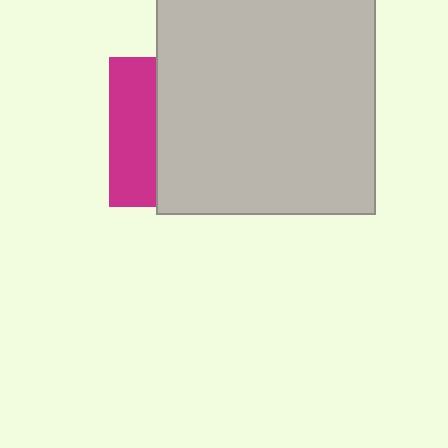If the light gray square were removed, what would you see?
You would see the complete magenta square.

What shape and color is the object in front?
The object in front is a light gray square.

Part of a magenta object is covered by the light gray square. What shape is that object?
It is a square.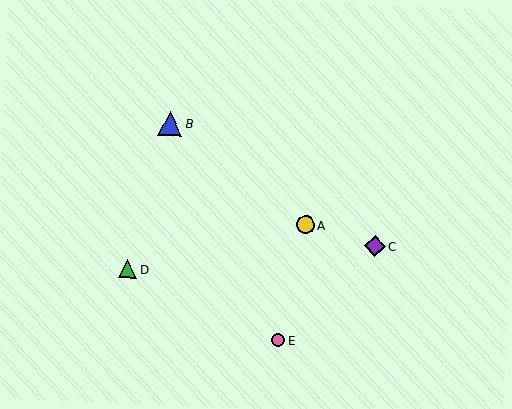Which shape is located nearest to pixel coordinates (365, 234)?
The purple diamond (labeled C) at (375, 246) is nearest to that location.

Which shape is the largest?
The blue triangle (labeled B) is the largest.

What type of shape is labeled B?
Shape B is a blue triangle.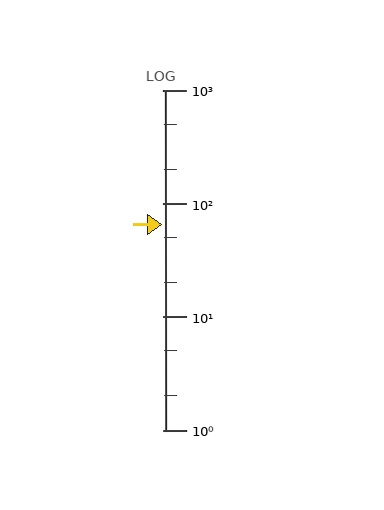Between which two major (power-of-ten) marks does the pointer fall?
The pointer is between 10 and 100.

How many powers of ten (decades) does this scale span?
The scale spans 3 decades, from 1 to 1000.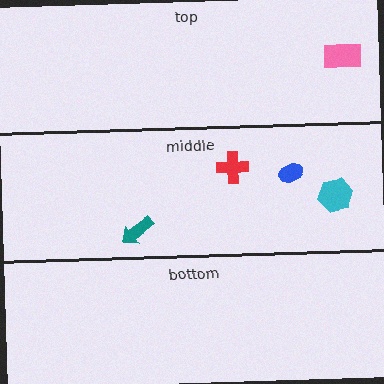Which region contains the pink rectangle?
The top region.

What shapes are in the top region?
The pink rectangle.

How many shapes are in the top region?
1.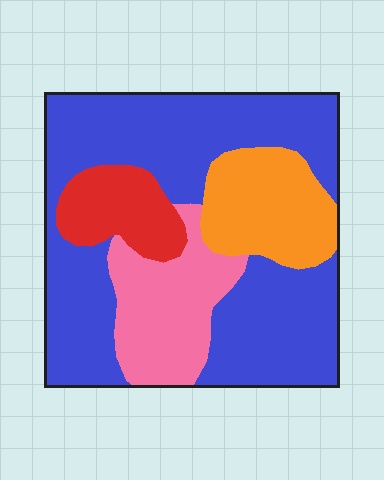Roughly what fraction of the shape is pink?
Pink takes up less than a quarter of the shape.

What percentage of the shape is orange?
Orange takes up about one sixth (1/6) of the shape.